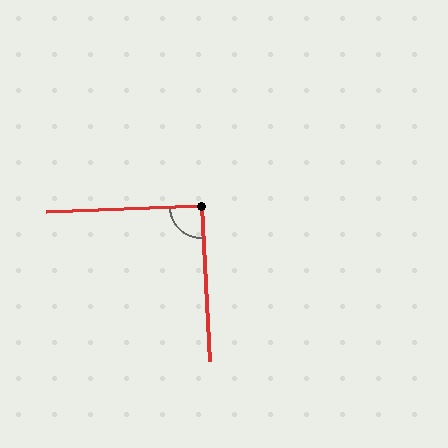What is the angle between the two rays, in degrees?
Approximately 91 degrees.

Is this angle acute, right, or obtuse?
It is approximately a right angle.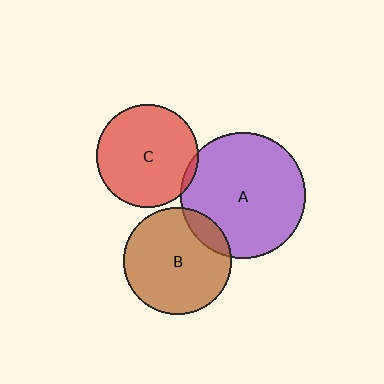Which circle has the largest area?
Circle A (purple).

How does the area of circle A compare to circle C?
Approximately 1.5 times.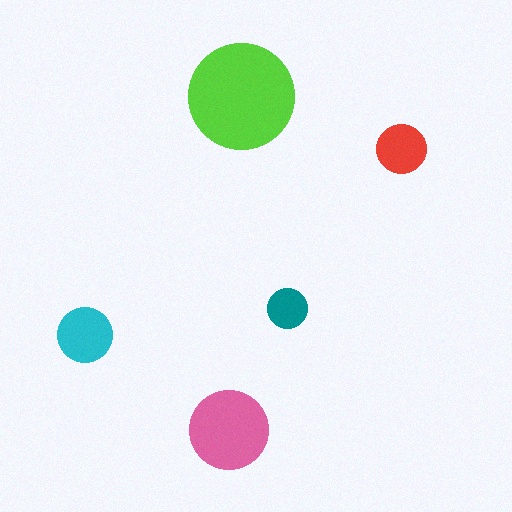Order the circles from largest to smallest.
the lime one, the pink one, the cyan one, the red one, the teal one.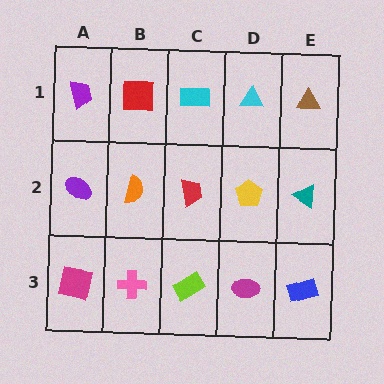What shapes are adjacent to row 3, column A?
A purple ellipse (row 2, column A), a pink cross (row 3, column B).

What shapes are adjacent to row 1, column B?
An orange semicircle (row 2, column B), a purple trapezoid (row 1, column A), a cyan rectangle (row 1, column C).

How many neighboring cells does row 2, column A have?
3.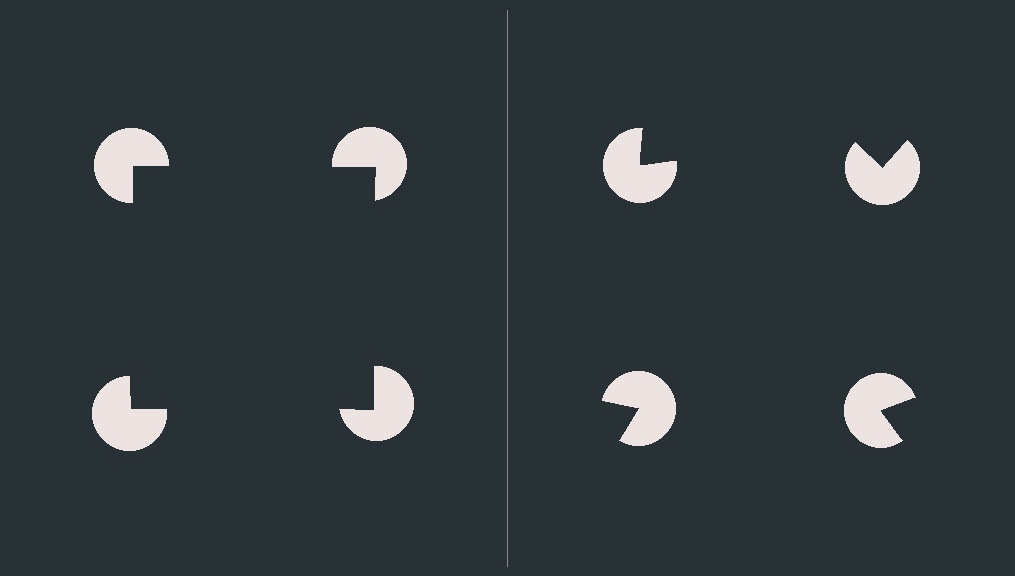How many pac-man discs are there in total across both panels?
8 — 4 on each side.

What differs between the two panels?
The pac-man discs are positioned identically on both sides; only the wedge orientations differ. On the left they align to a square; on the right they are misaligned.